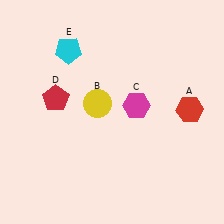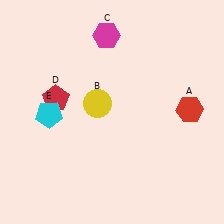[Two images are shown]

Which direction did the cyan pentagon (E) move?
The cyan pentagon (E) moved down.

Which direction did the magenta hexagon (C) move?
The magenta hexagon (C) moved up.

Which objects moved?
The objects that moved are: the magenta hexagon (C), the cyan pentagon (E).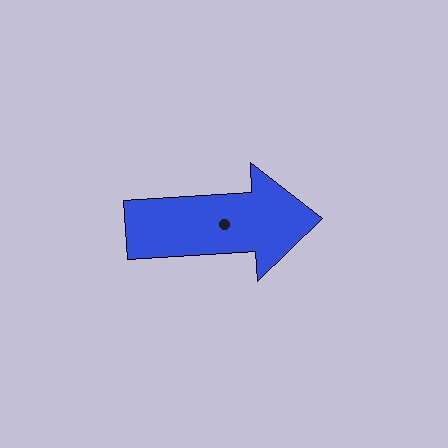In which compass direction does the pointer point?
East.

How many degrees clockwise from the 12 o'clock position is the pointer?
Approximately 87 degrees.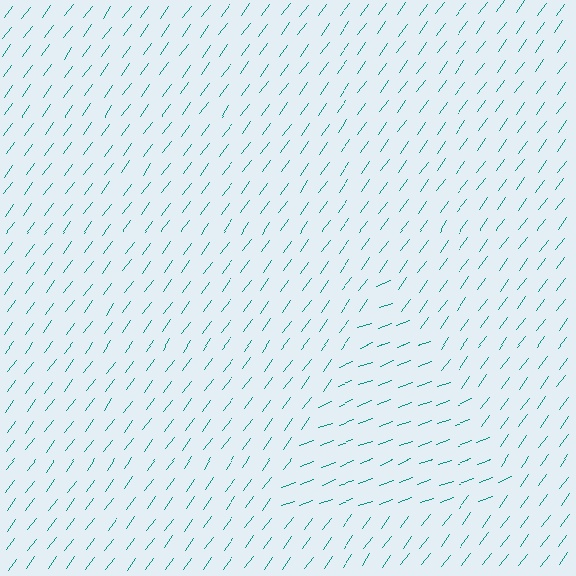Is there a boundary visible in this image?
Yes, there is a texture boundary formed by a change in line orientation.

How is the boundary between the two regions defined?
The boundary is defined purely by a change in line orientation (approximately 34 degrees difference). All lines are the same color and thickness.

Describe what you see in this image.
The image is filled with small teal line segments. A triangle region in the image has lines oriented differently from the surrounding lines, creating a visible texture boundary.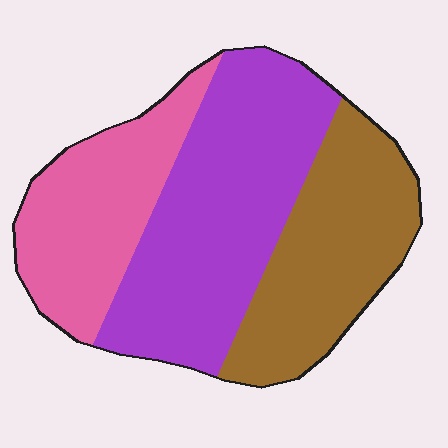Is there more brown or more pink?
Brown.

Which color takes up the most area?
Purple, at roughly 45%.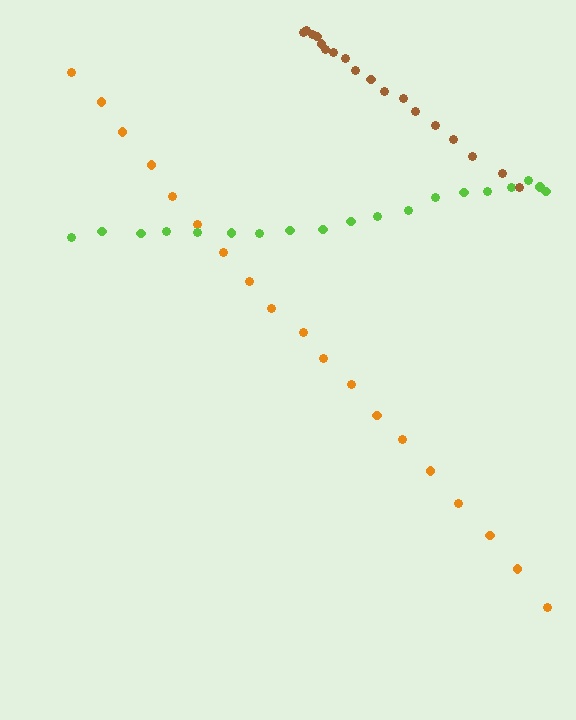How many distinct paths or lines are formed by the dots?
There are 3 distinct paths.